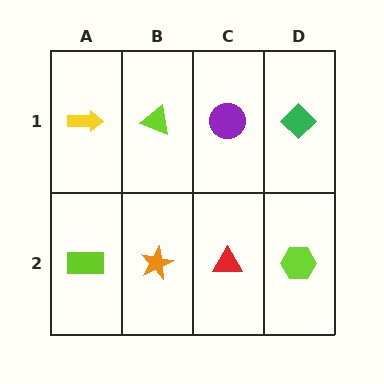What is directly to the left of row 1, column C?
A lime triangle.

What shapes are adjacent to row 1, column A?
A lime rectangle (row 2, column A), a lime triangle (row 1, column B).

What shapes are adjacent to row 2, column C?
A purple circle (row 1, column C), an orange star (row 2, column B), a lime hexagon (row 2, column D).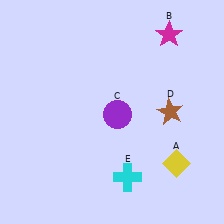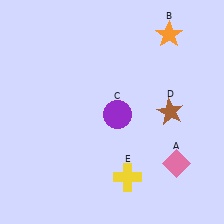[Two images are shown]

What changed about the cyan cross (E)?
In Image 1, E is cyan. In Image 2, it changed to yellow.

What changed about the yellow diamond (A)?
In Image 1, A is yellow. In Image 2, it changed to pink.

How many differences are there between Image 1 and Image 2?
There are 3 differences between the two images.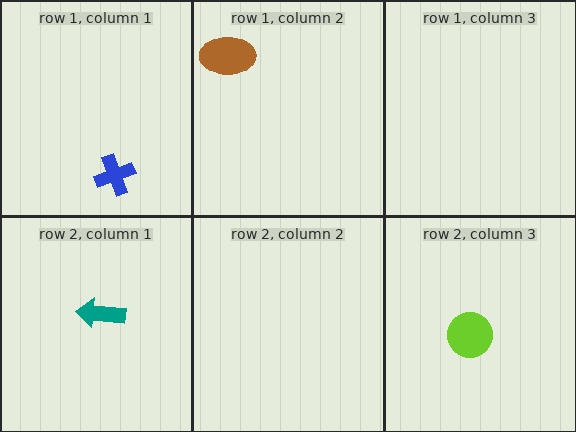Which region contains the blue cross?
The row 1, column 1 region.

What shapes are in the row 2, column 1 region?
The teal arrow.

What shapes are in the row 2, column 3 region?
The lime circle.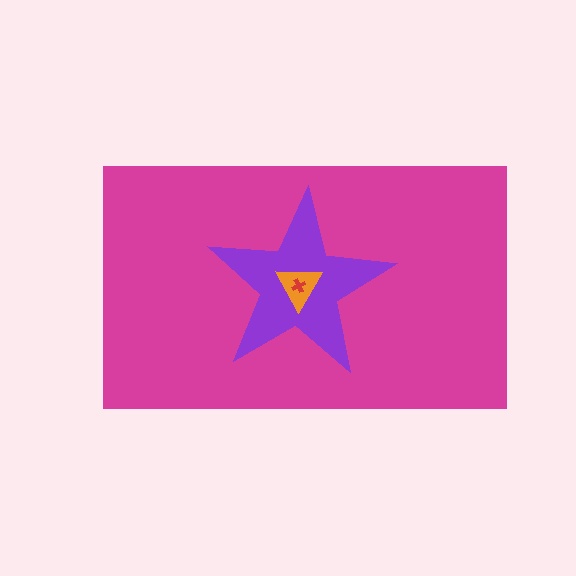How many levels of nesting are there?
4.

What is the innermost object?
The red cross.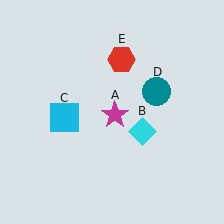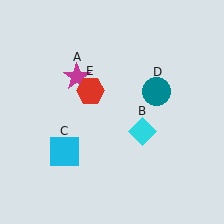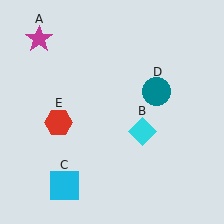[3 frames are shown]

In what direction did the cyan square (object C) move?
The cyan square (object C) moved down.